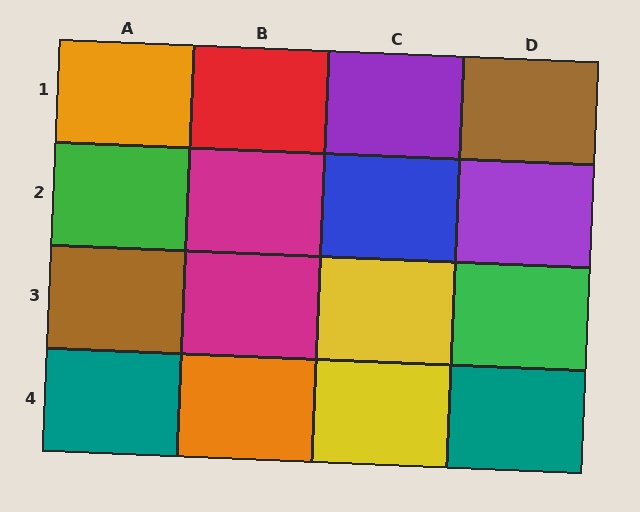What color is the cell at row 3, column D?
Green.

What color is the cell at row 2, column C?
Blue.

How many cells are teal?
2 cells are teal.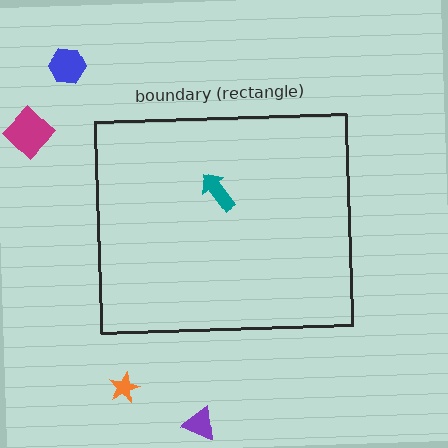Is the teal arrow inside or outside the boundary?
Inside.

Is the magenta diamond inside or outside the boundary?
Outside.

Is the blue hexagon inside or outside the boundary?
Outside.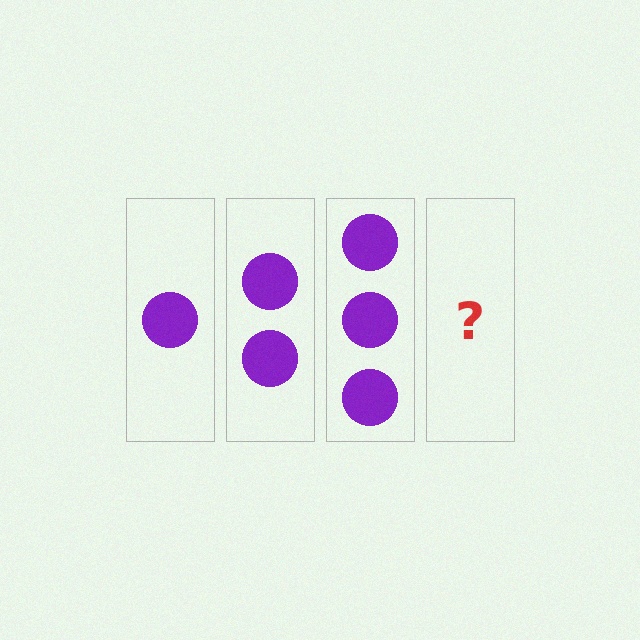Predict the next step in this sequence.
The next step is 4 circles.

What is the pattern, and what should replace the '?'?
The pattern is that each step adds one more circle. The '?' should be 4 circles.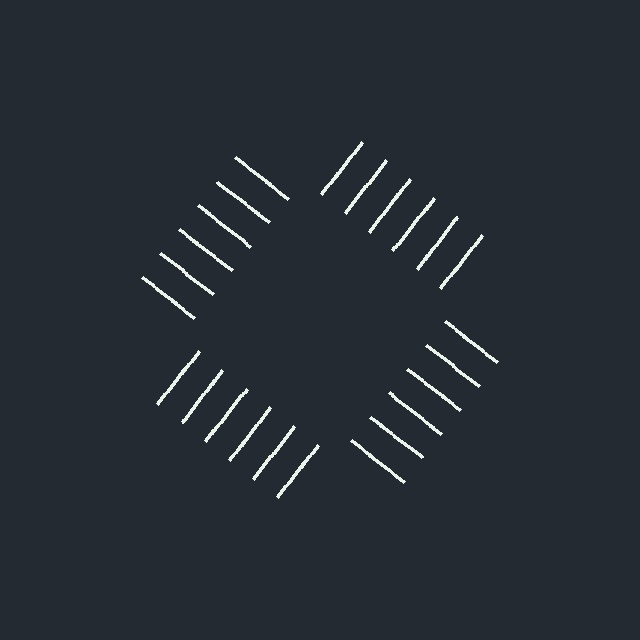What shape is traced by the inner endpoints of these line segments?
An illusory square — the line segments terminate on its edges but no continuous stroke is drawn.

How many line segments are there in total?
24 — 6 along each of the 4 edges.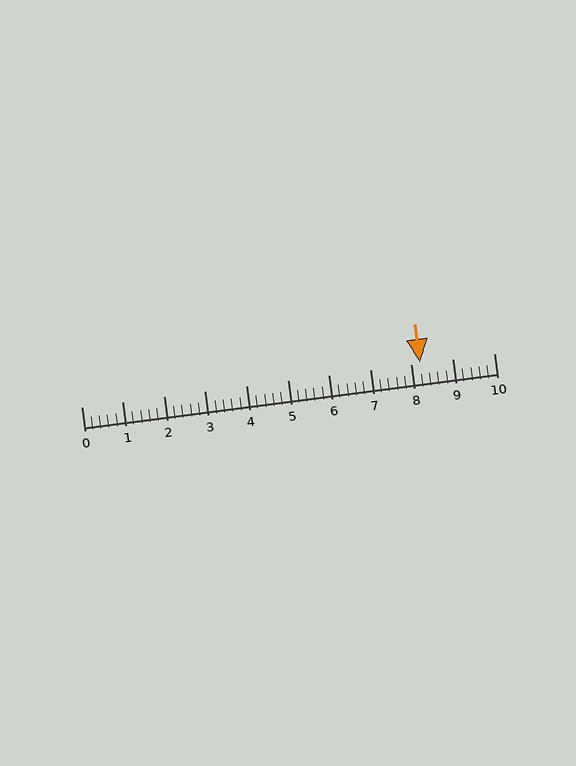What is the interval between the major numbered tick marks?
The major tick marks are spaced 1 units apart.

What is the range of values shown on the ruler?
The ruler shows values from 0 to 10.